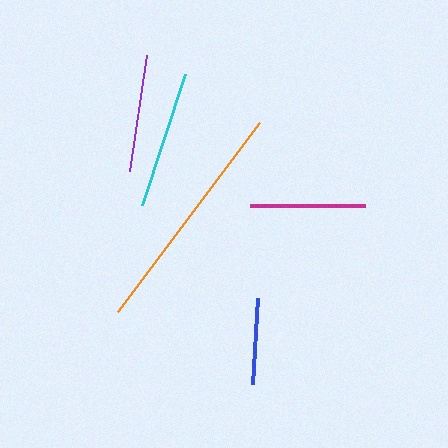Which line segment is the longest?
The orange line is the longest at approximately 236 pixels.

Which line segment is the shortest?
The blue line is the shortest at approximately 86 pixels.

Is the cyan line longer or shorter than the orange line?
The orange line is longer than the cyan line.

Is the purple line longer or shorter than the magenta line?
The purple line is longer than the magenta line.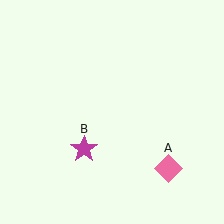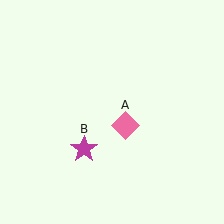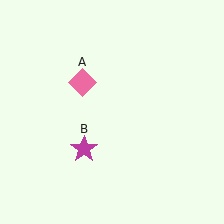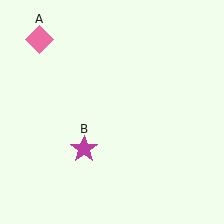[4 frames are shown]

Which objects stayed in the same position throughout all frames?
Magenta star (object B) remained stationary.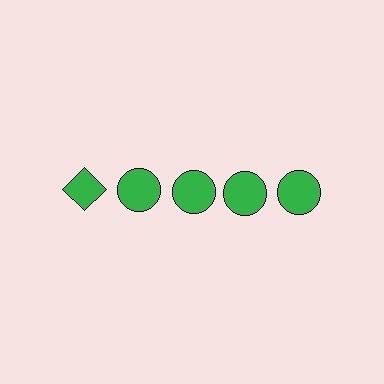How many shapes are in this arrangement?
There are 5 shapes arranged in a grid pattern.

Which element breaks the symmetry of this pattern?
The green diamond in the top row, leftmost column breaks the symmetry. All other shapes are green circles.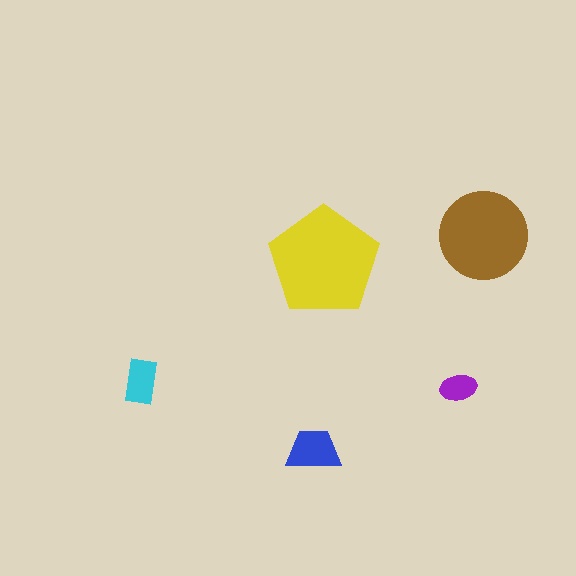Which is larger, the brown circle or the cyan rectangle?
The brown circle.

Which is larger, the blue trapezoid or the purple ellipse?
The blue trapezoid.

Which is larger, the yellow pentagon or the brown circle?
The yellow pentagon.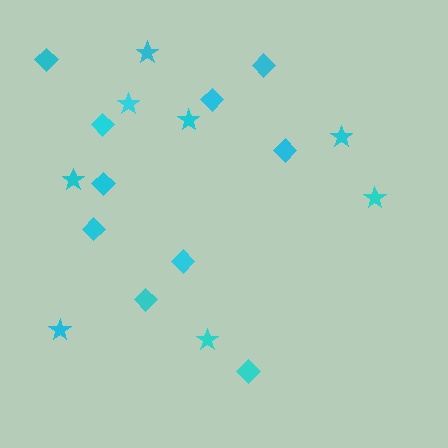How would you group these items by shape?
There are 2 groups: one group of diamonds (10) and one group of stars (8).